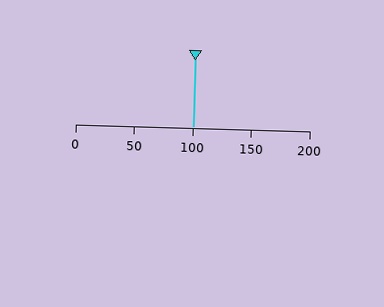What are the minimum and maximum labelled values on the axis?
The axis runs from 0 to 200.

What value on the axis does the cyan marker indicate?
The marker indicates approximately 100.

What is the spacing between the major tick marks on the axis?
The major ticks are spaced 50 apart.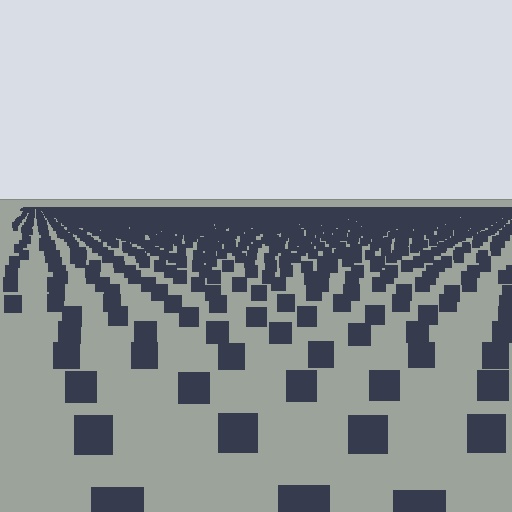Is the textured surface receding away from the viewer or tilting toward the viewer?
The surface is receding away from the viewer. Texture elements get smaller and denser toward the top.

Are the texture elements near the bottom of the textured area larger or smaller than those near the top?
Larger. Near the bottom, elements are closer to the viewer and appear at a bigger on-screen size.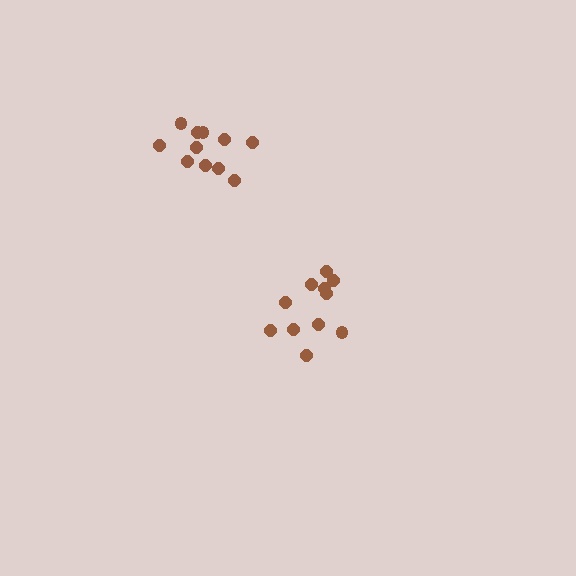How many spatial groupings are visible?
There are 2 spatial groupings.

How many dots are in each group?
Group 1: 11 dots, Group 2: 11 dots (22 total).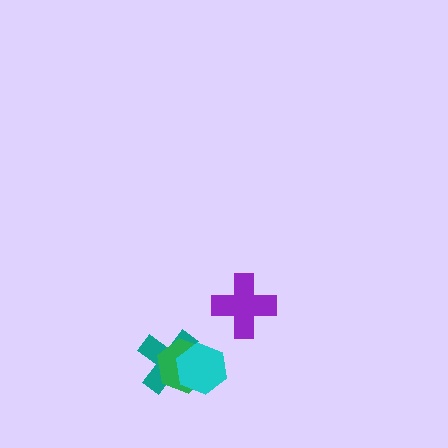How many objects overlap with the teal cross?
2 objects overlap with the teal cross.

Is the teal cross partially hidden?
Yes, it is partially covered by another shape.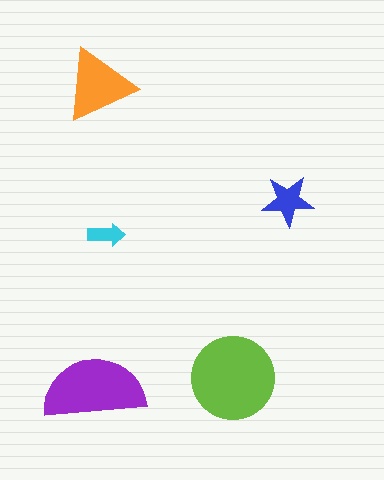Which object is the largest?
The lime circle.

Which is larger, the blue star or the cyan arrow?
The blue star.